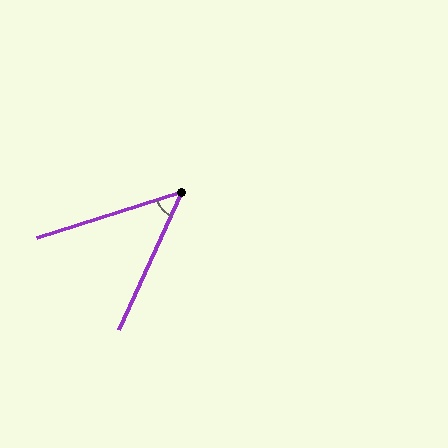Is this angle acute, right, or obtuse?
It is acute.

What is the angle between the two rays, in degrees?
Approximately 48 degrees.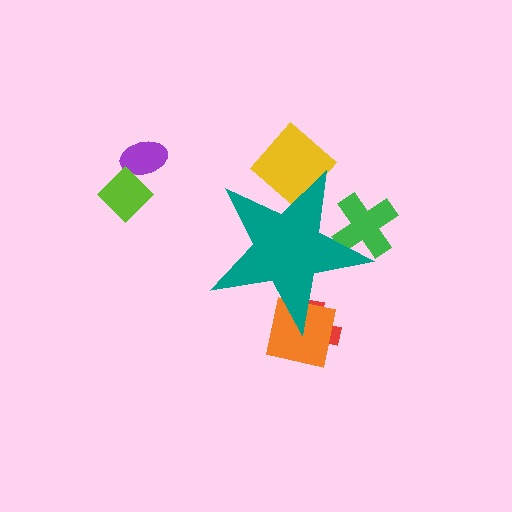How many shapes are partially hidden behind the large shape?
4 shapes are partially hidden.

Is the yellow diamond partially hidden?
Yes, the yellow diamond is partially hidden behind the teal star.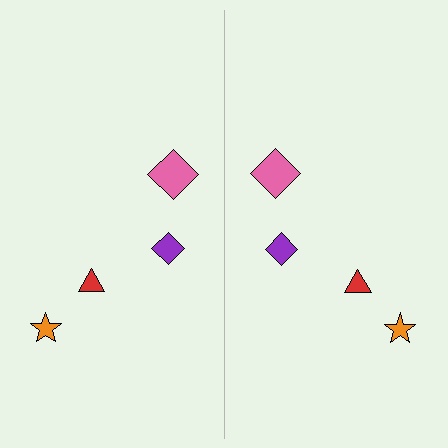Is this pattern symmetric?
Yes, this pattern has bilateral (reflection) symmetry.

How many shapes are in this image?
There are 8 shapes in this image.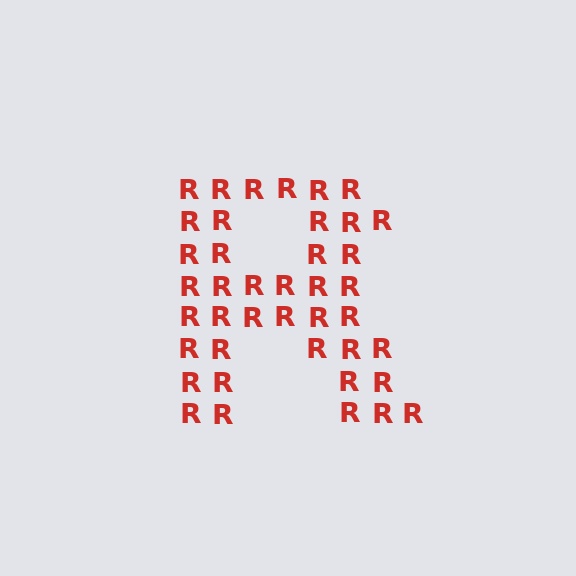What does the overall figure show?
The overall figure shows the letter R.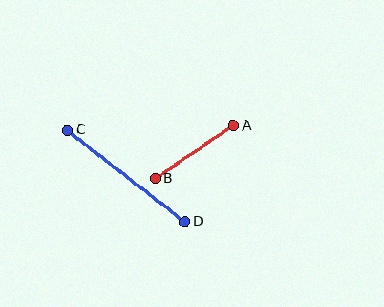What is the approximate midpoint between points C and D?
The midpoint is at approximately (126, 176) pixels.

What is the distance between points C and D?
The distance is approximately 149 pixels.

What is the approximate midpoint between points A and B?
The midpoint is at approximately (194, 152) pixels.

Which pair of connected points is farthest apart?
Points C and D are farthest apart.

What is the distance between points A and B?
The distance is approximately 94 pixels.